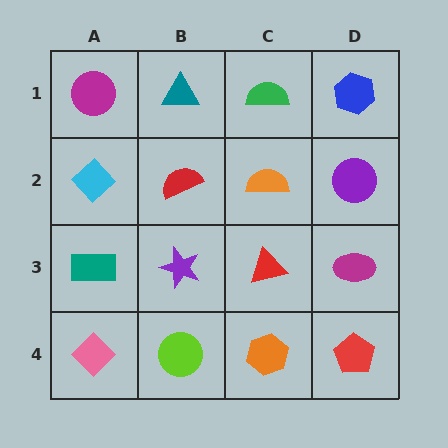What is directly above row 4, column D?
A magenta ellipse.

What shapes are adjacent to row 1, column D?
A purple circle (row 2, column D), a green semicircle (row 1, column C).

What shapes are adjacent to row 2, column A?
A magenta circle (row 1, column A), a teal rectangle (row 3, column A), a red semicircle (row 2, column B).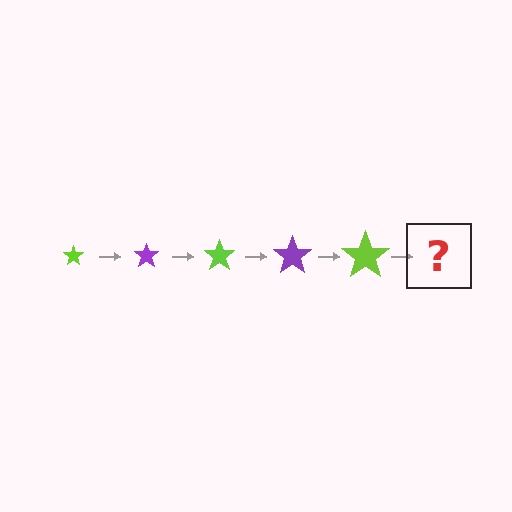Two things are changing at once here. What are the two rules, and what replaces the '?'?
The two rules are that the star grows larger each step and the color cycles through lime and purple. The '?' should be a purple star, larger than the previous one.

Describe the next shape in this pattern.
It should be a purple star, larger than the previous one.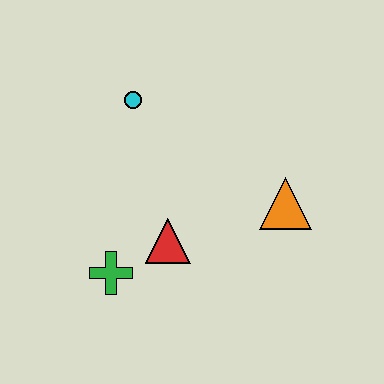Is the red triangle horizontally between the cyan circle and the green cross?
No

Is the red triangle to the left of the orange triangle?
Yes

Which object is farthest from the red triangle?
The cyan circle is farthest from the red triangle.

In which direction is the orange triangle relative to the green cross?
The orange triangle is to the right of the green cross.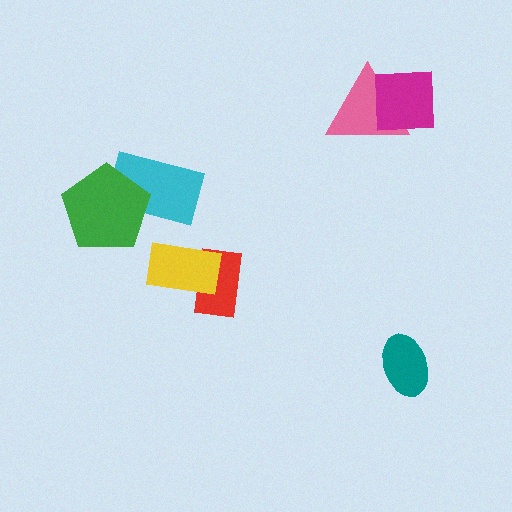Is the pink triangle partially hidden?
Yes, it is partially covered by another shape.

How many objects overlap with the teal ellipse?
0 objects overlap with the teal ellipse.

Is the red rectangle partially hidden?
Yes, it is partially covered by another shape.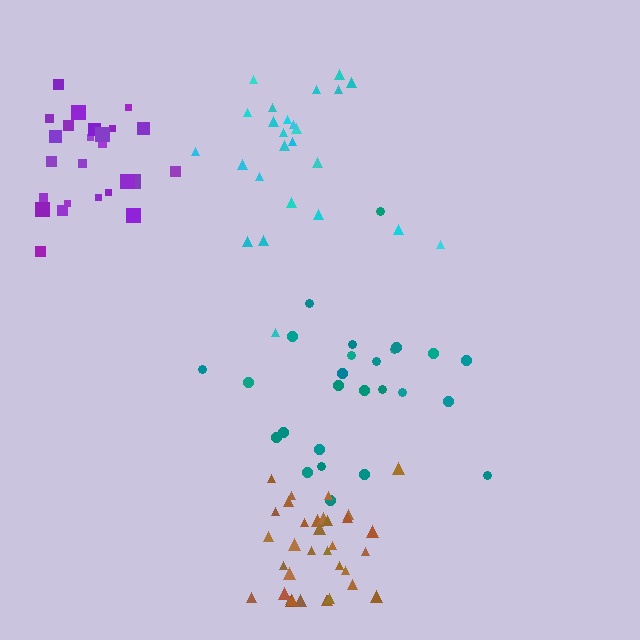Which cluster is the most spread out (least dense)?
Teal.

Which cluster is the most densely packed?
Brown.